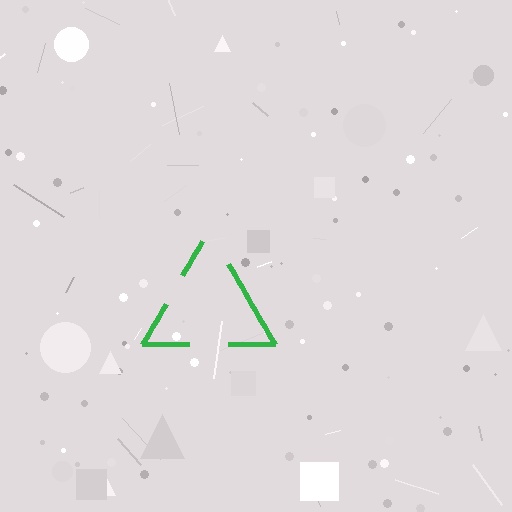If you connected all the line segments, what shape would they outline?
They would outline a triangle.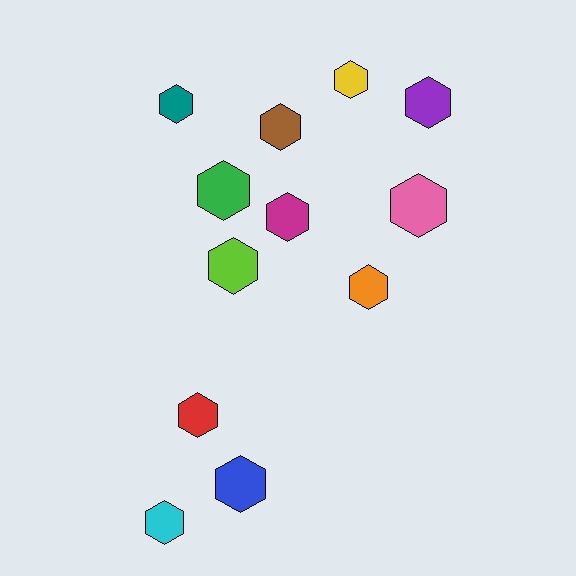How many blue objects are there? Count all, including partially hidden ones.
There is 1 blue object.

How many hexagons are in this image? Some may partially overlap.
There are 12 hexagons.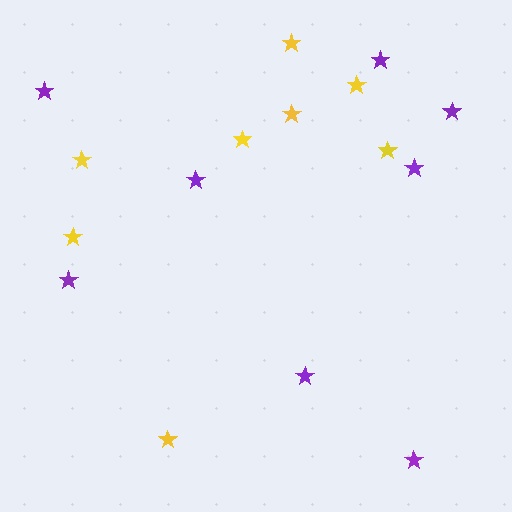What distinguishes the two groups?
There are 2 groups: one group of yellow stars (8) and one group of purple stars (8).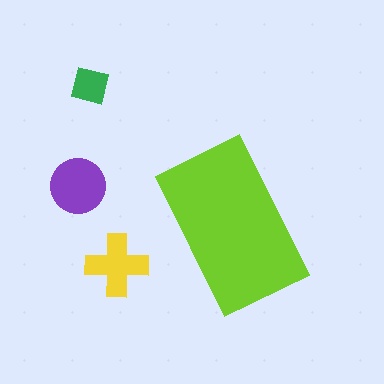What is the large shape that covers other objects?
A lime rectangle.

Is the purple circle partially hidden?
No, the purple circle is fully visible.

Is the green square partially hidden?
No, the green square is fully visible.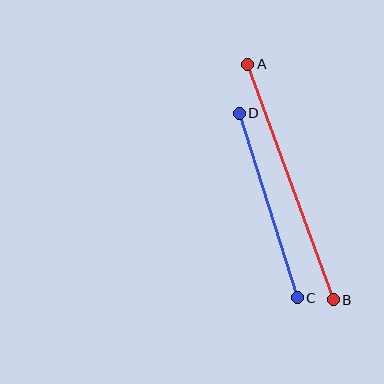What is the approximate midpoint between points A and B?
The midpoint is at approximately (290, 182) pixels.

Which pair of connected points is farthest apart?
Points A and B are farthest apart.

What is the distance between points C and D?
The distance is approximately 193 pixels.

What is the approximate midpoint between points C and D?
The midpoint is at approximately (268, 206) pixels.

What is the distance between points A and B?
The distance is approximately 251 pixels.